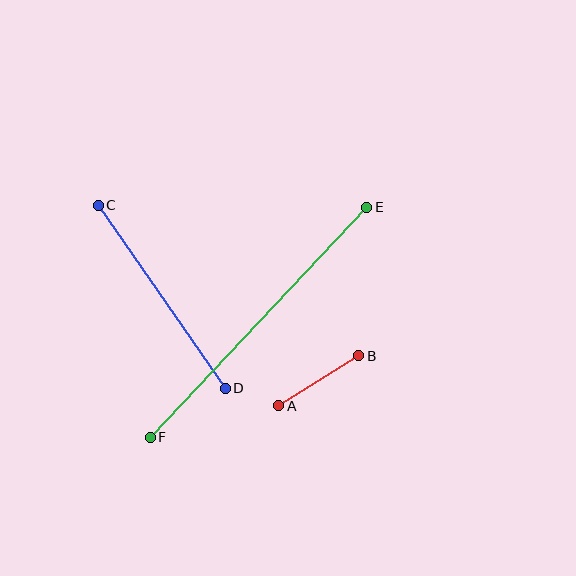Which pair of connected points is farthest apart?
Points E and F are farthest apart.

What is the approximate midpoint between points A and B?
The midpoint is at approximately (319, 381) pixels.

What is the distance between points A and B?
The distance is approximately 95 pixels.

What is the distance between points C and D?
The distance is approximately 223 pixels.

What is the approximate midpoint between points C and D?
The midpoint is at approximately (162, 297) pixels.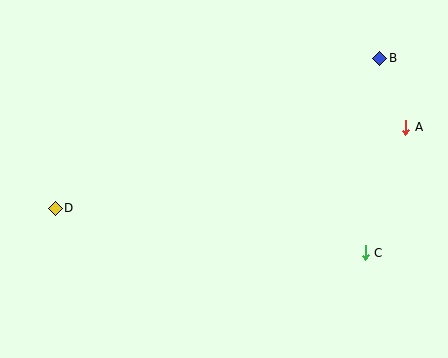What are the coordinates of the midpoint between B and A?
The midpoint between B and A is at (393, 93).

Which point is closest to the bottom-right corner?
Point C is closest to the bottom-right corner.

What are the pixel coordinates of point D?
Point D is at (55, 208).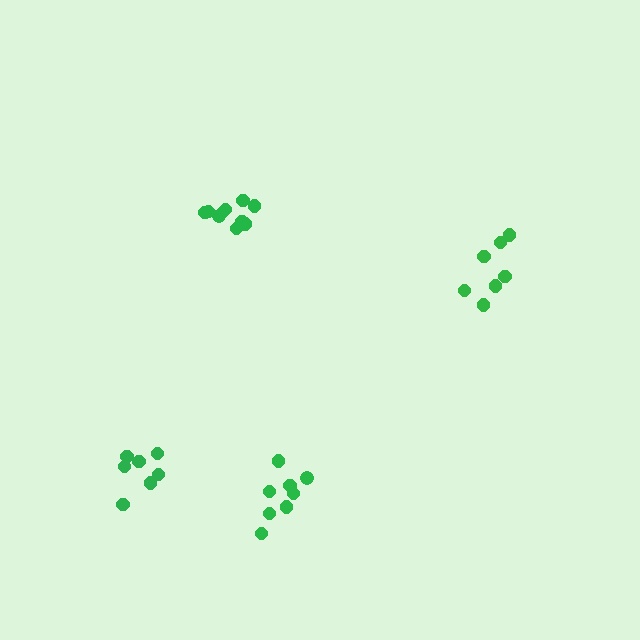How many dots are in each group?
Group 1: 7 dots, Group 2: 8 dots, Group 3: 10 dots, Group 4: 7 dots (32 total).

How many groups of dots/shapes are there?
There are 4 groups.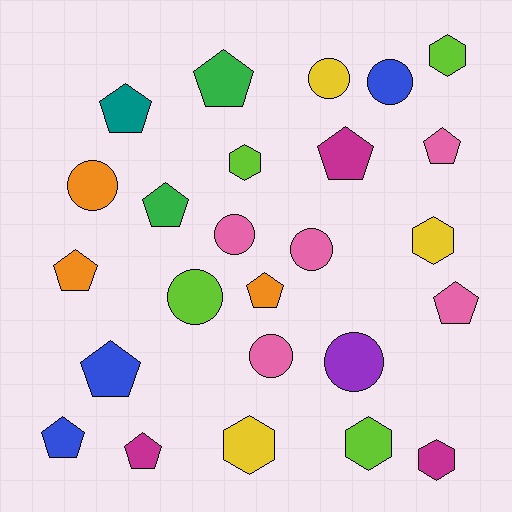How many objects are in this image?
There are 25 objects.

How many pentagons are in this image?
There are 11 pentagons.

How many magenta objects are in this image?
There are 3 magenta objects.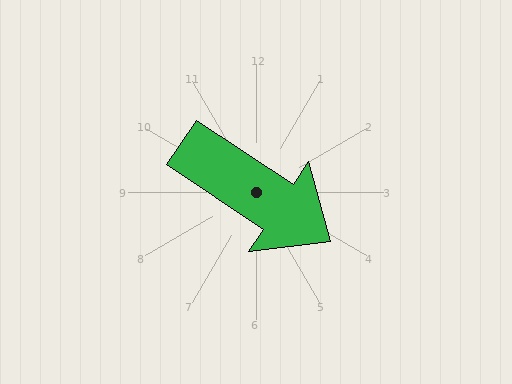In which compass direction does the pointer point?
Southeast.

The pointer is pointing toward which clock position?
Roughly 4 o'clock.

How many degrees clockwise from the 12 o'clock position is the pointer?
Approximately 123 degrees.